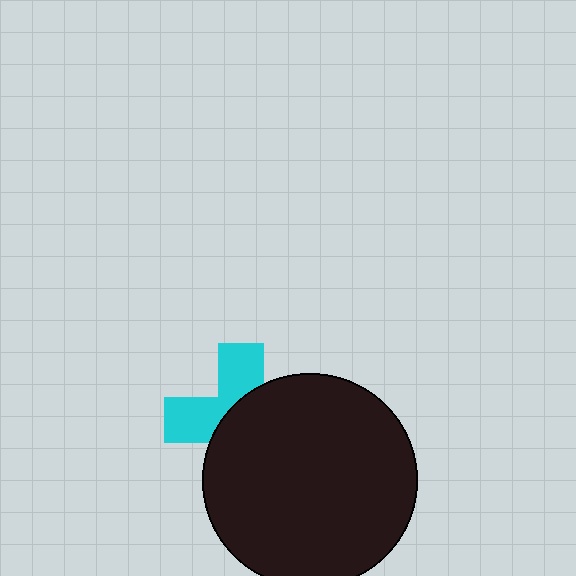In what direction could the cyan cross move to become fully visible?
The cyan cross could move toward the upper-left. That would shift it out from behind the black circle entirely.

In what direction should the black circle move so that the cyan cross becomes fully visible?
The black circle should move toward the lower-right. That is the shortest direction to clear the overlap and leave the cyan cross fully visible.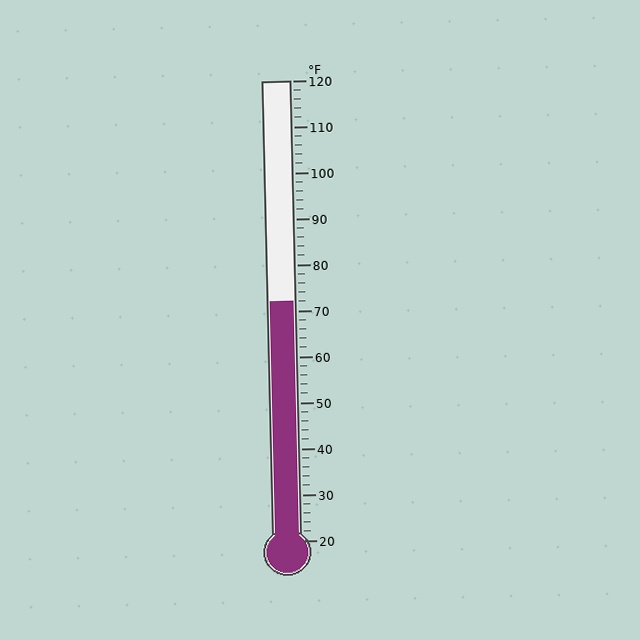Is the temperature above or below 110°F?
The temperature is below 110°F.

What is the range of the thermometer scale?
The thermometer scale ranges from 20°F to 120°F.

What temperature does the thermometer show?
The thermometer shows approximately 72°F.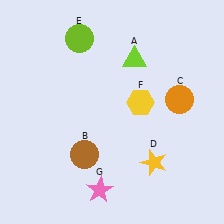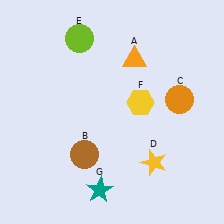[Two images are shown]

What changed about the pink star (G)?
In Image 1, G is pink. In Image 2, it changed to teal.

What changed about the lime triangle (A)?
In Image 1, A is lime. In Image 2, it changed to orange.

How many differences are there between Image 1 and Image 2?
There are 2 differences between the two images.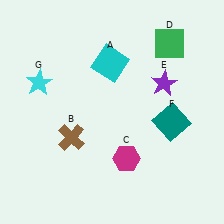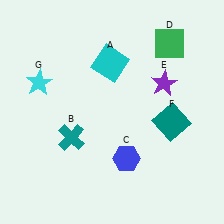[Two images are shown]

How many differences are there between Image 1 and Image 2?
There are 2 differences between the two images.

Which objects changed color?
B changed from brown to teal. C changed from magenta to blue.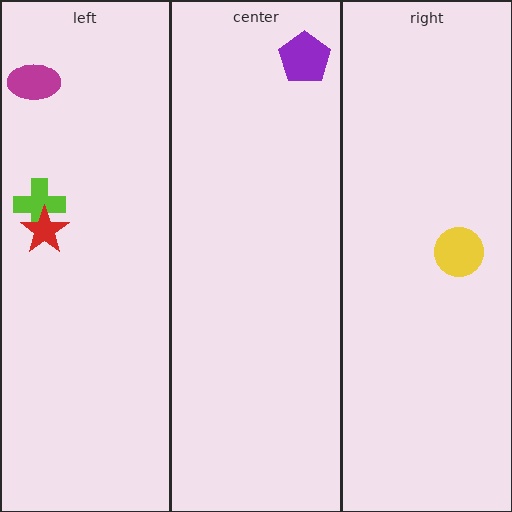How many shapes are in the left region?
3.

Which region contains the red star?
The left region.